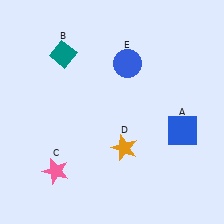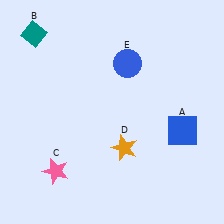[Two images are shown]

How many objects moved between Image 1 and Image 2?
1 object moved between the two images.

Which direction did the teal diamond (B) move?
The teal diamond (B) moved left.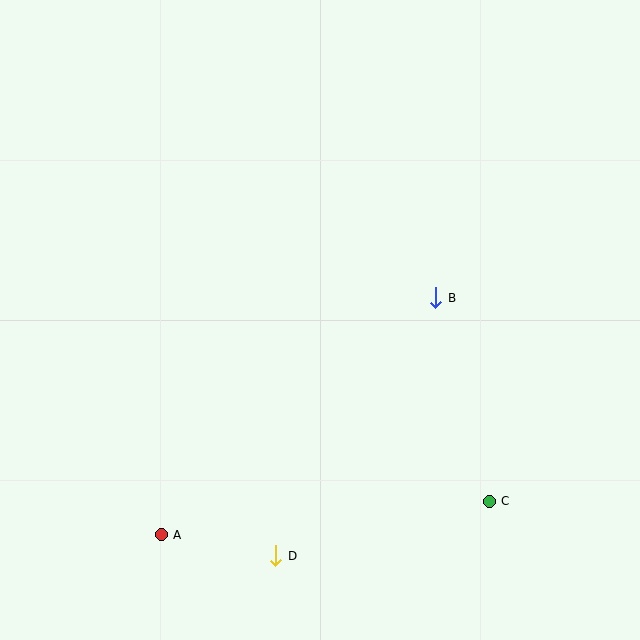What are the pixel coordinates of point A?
Point A is at (161, 535).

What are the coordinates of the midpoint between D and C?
The midpoint between D and C is at (383, 528).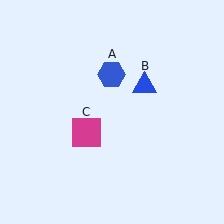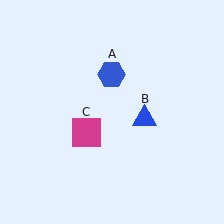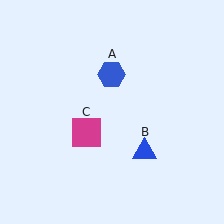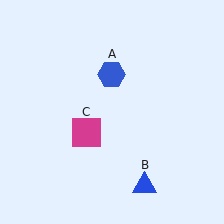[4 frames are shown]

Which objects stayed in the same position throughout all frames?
Blue hexagon (object A) and magenta square (object C) remained stationary.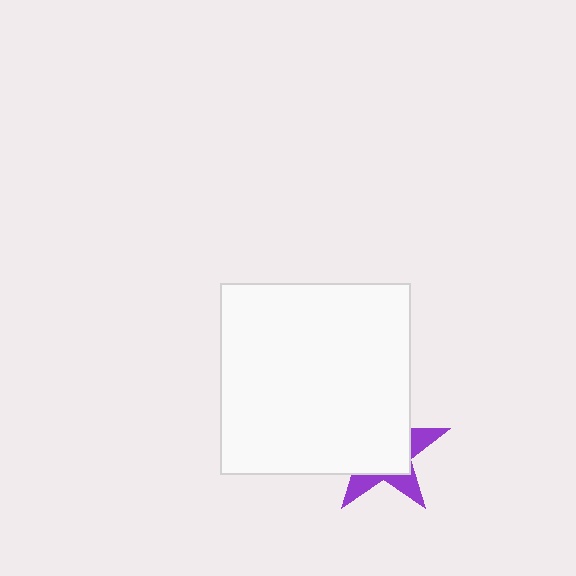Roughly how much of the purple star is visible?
A small part of it is visible (roughly 32%).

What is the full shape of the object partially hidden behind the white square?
The partially hidden object is a purple star.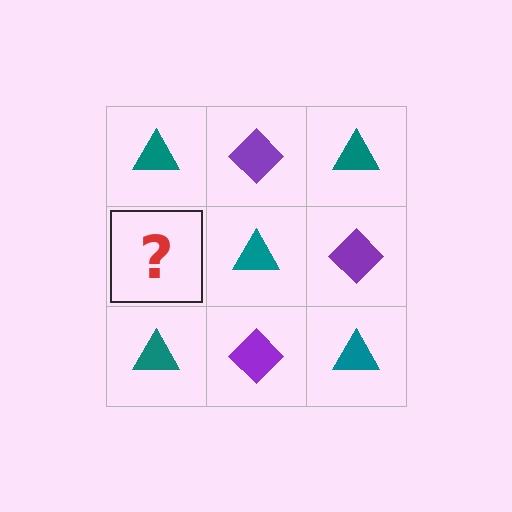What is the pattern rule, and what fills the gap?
The rule is that it alternates teal triangle and purple diamond in a checkerboard pattern. The gap should be filled with a purple diamond.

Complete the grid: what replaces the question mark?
The question mark should be replaced with a purple diamond.